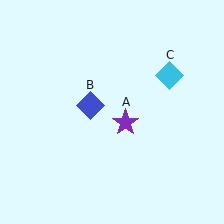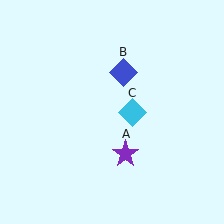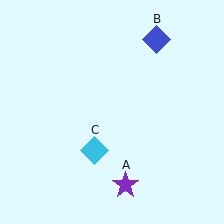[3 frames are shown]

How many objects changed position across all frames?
3 objects changed position: purple star (object A), blue diamond (object B), cyan diamond (object C).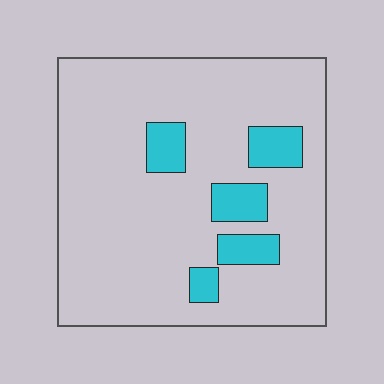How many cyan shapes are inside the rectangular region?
5.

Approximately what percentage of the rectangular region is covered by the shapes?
Approximately 15%.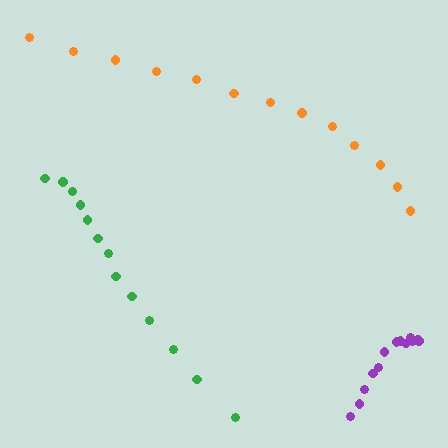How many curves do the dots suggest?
There are 3 distinct paths.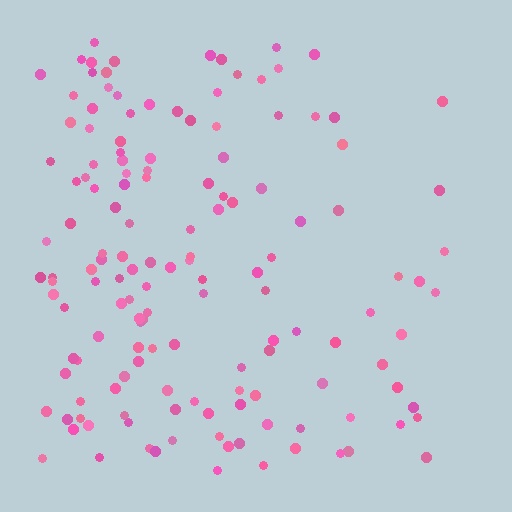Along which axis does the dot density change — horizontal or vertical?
Horizontal.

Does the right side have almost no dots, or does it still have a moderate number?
Still a moderate number, just noticeably fewer than the left.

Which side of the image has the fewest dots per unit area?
The right.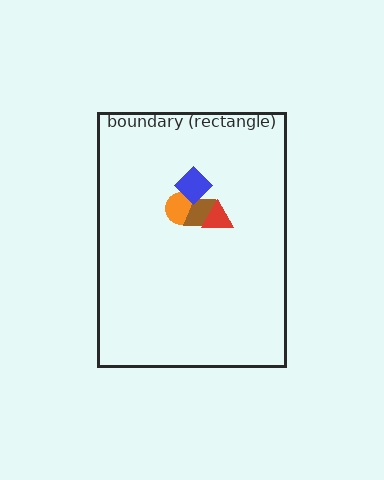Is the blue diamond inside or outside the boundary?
Inside.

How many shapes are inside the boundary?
4 inside, 0 outside.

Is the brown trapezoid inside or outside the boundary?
Inside.